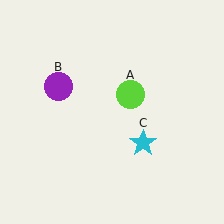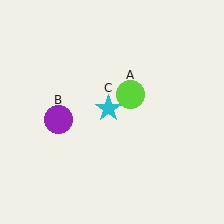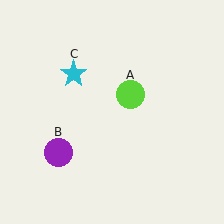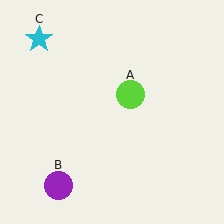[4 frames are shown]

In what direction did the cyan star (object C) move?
The cyan star (object C) moved up and to the left.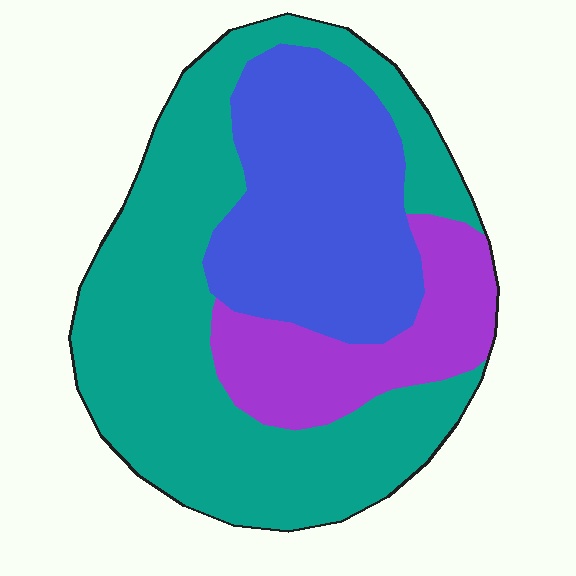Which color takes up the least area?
Purple, at roughly 20%.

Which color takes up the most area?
Teal, at roughly 55%.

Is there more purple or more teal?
Teal.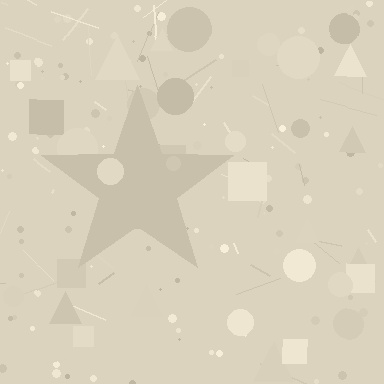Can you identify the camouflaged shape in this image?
The camouflaged shape is a star.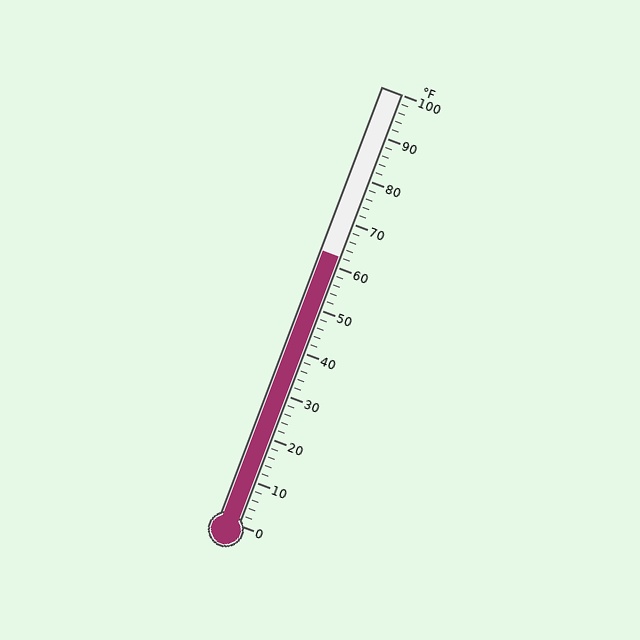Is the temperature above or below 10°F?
The temperature is above 10°F.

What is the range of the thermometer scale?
The thermometer scale ranges from 0°F to 100°F.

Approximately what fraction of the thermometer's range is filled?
The thermometer is filled to approximately 60% of its range.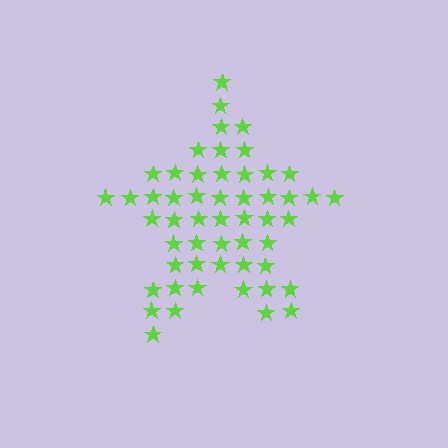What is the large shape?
The large shape is a star.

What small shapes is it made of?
It is made of small stars.